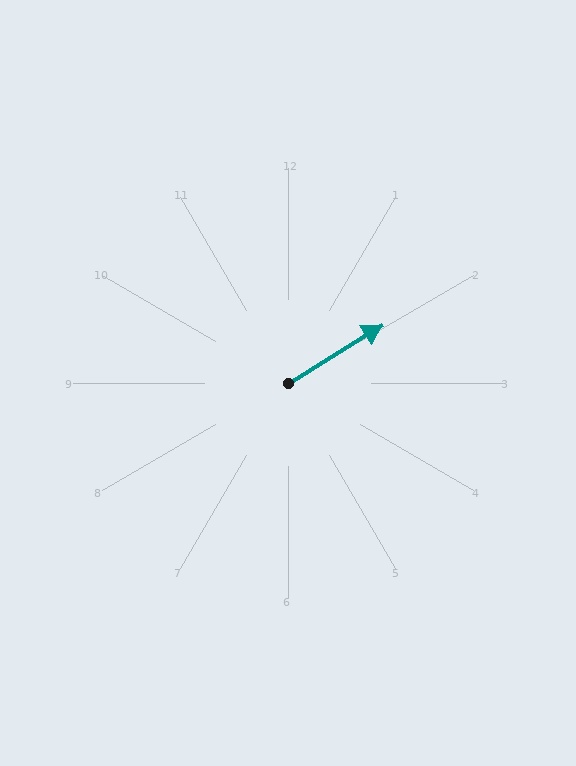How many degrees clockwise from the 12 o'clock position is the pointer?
Approximately 58 degrees.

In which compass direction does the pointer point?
Northeast.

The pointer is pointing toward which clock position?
Roughly 2 o'clock.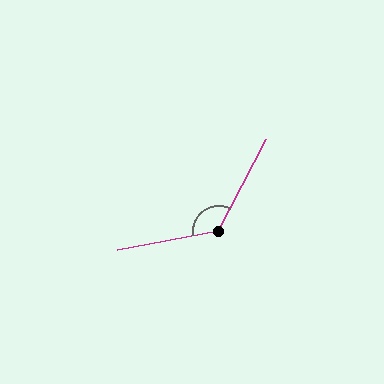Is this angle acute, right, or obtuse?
It is obtuse.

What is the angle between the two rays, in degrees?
Approximately 128 degrees.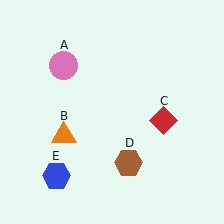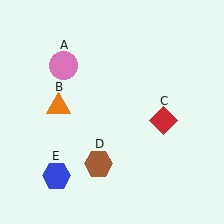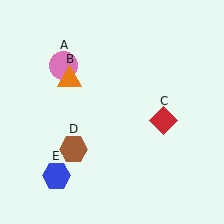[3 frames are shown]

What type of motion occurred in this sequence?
The orange triangle (object B), brown hexagon (object D) rotated clockwise around the center of the scene.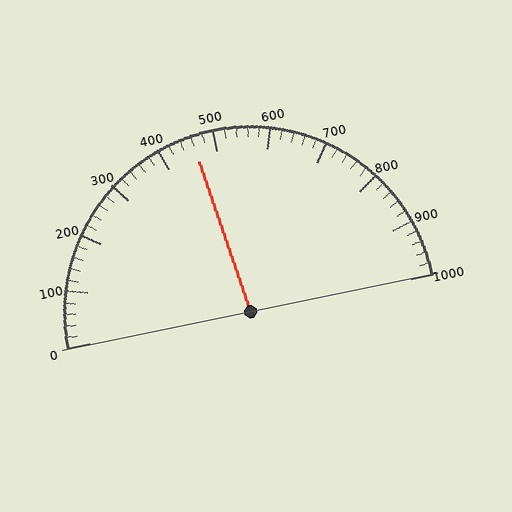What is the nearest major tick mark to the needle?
The nearest major tick mark is 500.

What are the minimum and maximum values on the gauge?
The gauge ranges from 0 to 1000.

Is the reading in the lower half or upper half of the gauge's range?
The reading is in the lower half of the range (0 to 1000).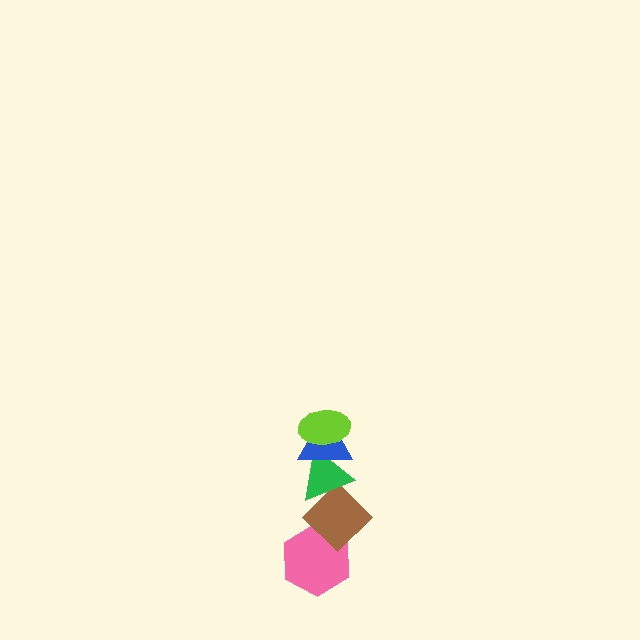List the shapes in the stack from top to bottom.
From top to bottom: the lime ellipse, the blue triangle, the green triangle, the brown diamond, the pink hexagon.